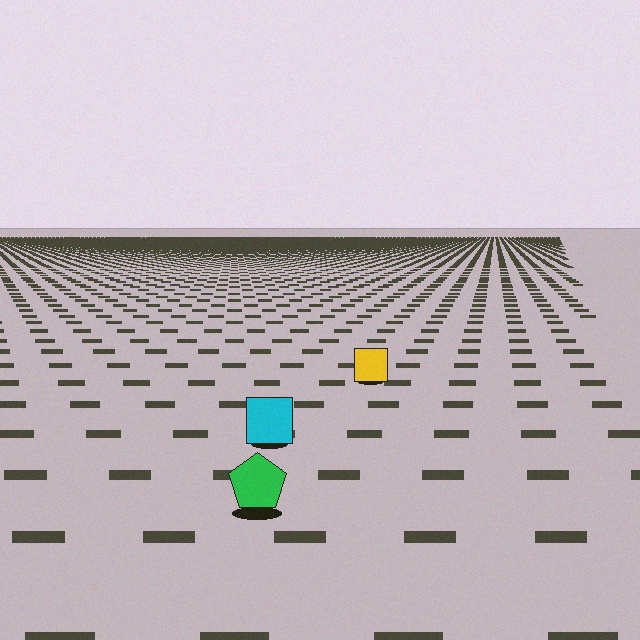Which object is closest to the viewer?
The green pentagon is closest. The texture marks near it are larger and more spread out.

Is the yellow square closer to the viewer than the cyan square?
No. The cyan square is closer — you can tell from the texture gradient: the ground texture is coarser near it.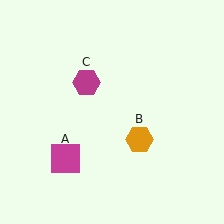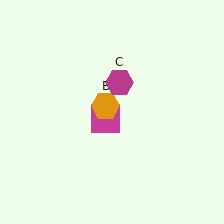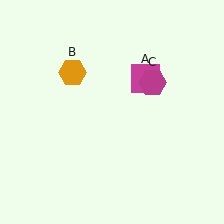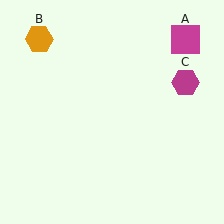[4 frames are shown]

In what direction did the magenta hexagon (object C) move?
The magenta hexagon (object C) moved right.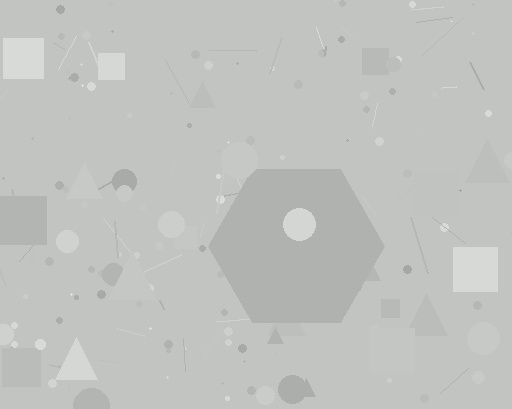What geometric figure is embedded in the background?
A hexagon is embedded in the background.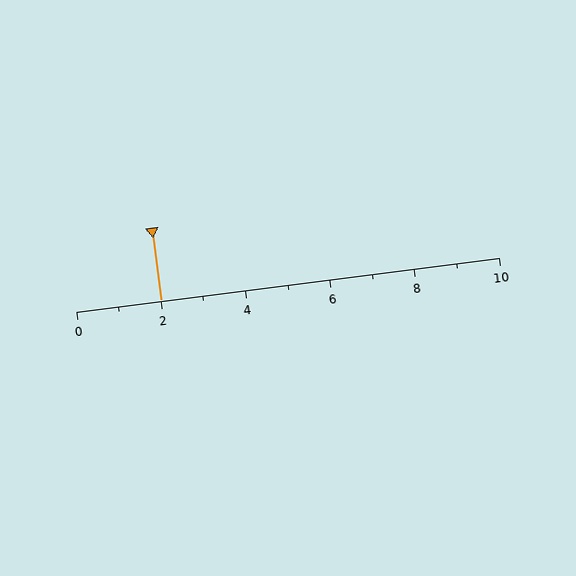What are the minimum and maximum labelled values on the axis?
The axis runs from 0 to 10.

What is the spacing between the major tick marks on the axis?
The major ticks are spaced 2 apart.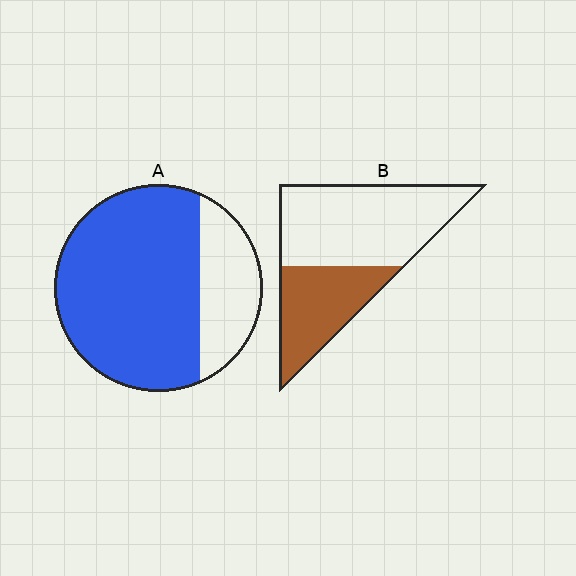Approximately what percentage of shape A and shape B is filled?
A is approximately 75% and B is approximately 35%.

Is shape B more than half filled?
No.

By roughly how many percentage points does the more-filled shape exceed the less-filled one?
By roughly 40 percentage points (A over B).